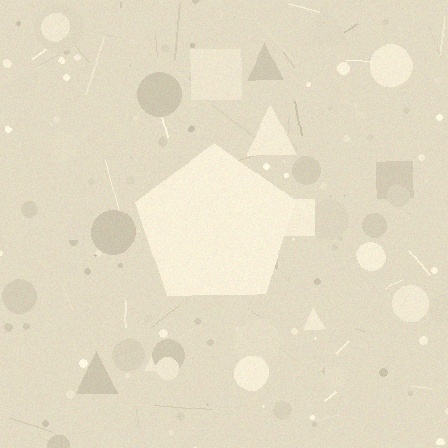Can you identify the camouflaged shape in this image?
The camouflaged shape is a pentagon.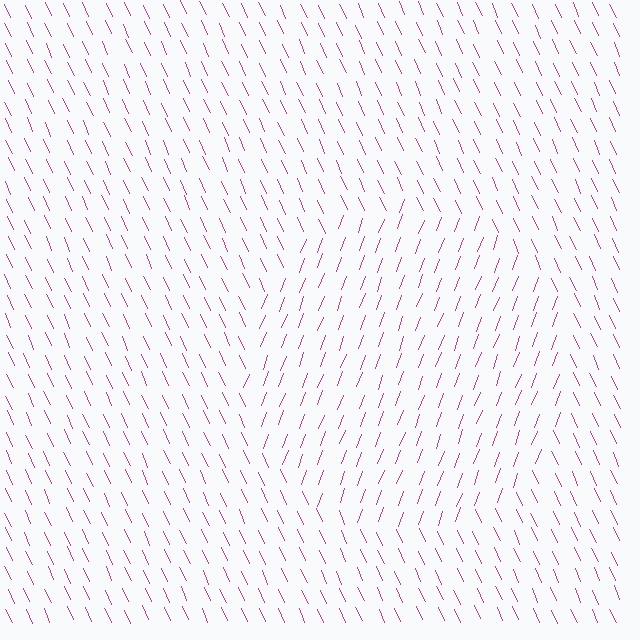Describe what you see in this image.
The image is filled with small magenta line segments. A circle region in the image has lines oriented differently from the surrounding lines, creating a visible texture boundary.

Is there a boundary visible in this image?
Yes, there is a texture boundary formed by a change in line orientation.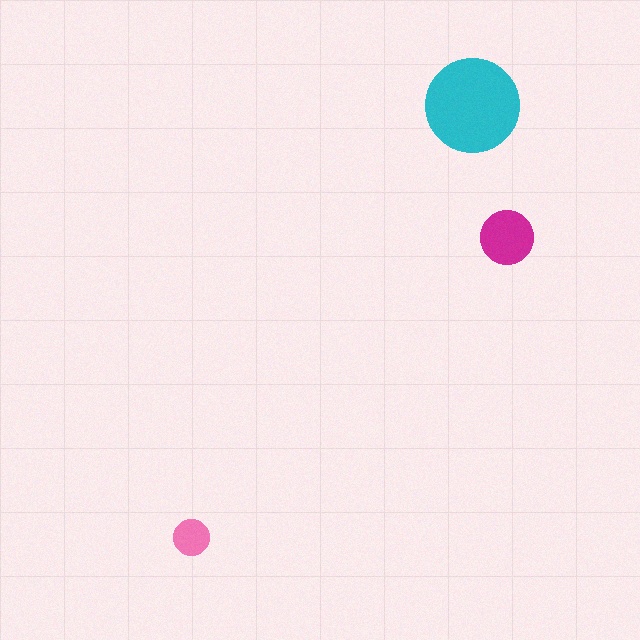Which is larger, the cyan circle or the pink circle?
The cyan one.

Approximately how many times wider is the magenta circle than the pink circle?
About 1.5 times wider.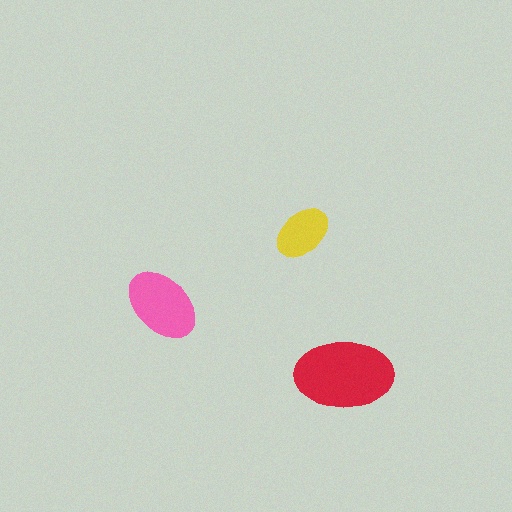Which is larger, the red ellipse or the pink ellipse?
The red one.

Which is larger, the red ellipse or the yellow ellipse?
The red one.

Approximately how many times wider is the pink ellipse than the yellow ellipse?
About 1.5 times wider.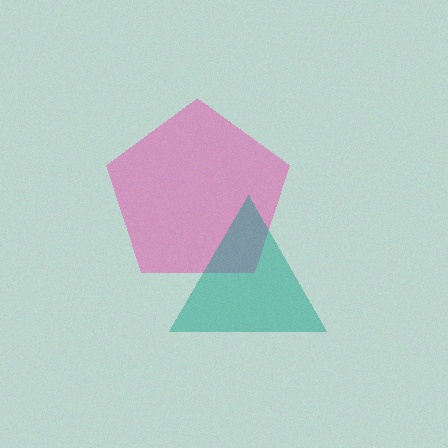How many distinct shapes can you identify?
There are 2 distinct shapes: a pink pentagon, a teal triangle.